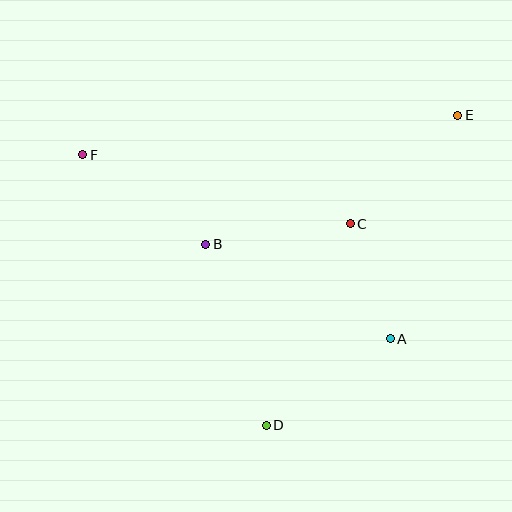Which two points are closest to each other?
Points A and C are closest to each other.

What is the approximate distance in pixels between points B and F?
The distance between B and F is approximately 152 pixels.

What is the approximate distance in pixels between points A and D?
The distance between A and D is approximately 151 pixels.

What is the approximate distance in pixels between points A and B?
The distance between A and B is approximately 207 pixels.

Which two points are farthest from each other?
Points E and F are farthest from each other.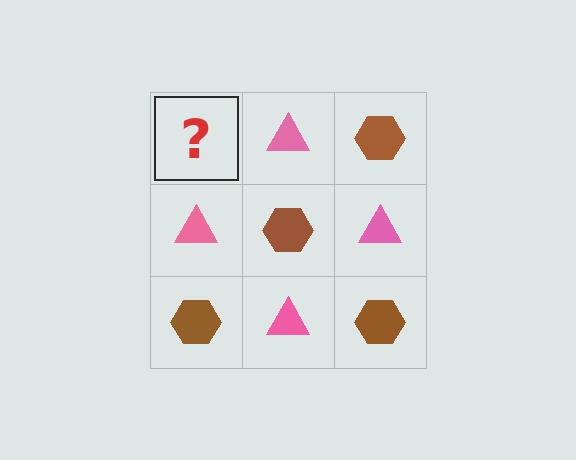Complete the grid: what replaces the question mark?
The question mark should be replaced with a brown hexagon.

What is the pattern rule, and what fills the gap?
The rule is that it alternates brown hexagon and pink triangle in a checkerboard pattern. The gap should be filled with a brown hexagon.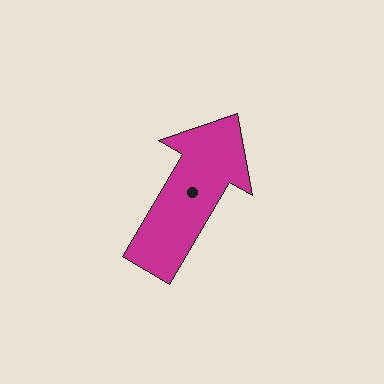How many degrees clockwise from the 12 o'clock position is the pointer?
Approximately 30 degrees.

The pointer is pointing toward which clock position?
Roughly 1 o'clock.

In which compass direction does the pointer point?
Northeast.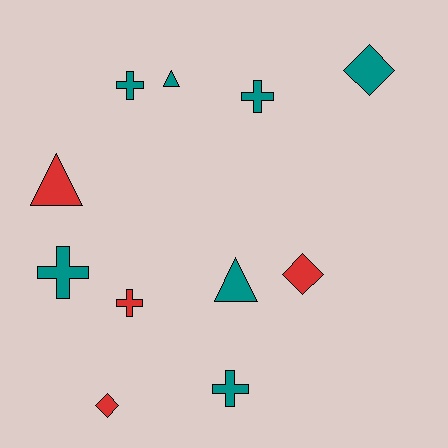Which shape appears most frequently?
Cross, with 5 objects.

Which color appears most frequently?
Teal, with 7 objects.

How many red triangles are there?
There is 1 red triangle.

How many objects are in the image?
There are 11 objects.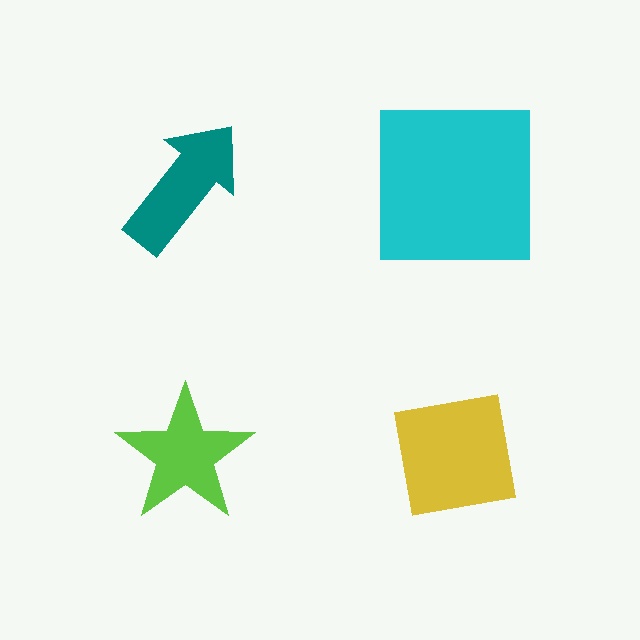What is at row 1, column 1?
A teal arrow.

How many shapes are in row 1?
2 shapes.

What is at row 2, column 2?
A yellow square.